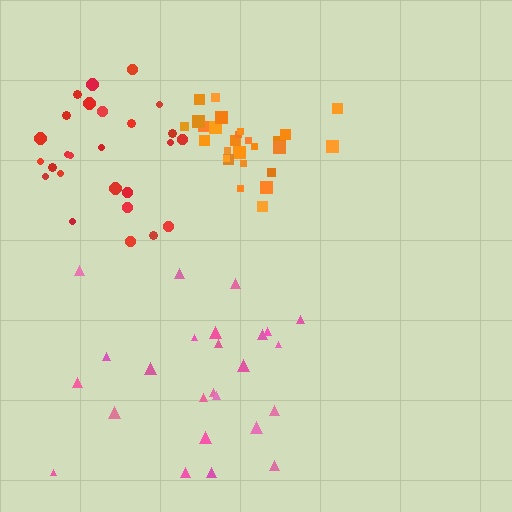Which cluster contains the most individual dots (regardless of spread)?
Orange (27).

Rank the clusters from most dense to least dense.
orange, red, pink.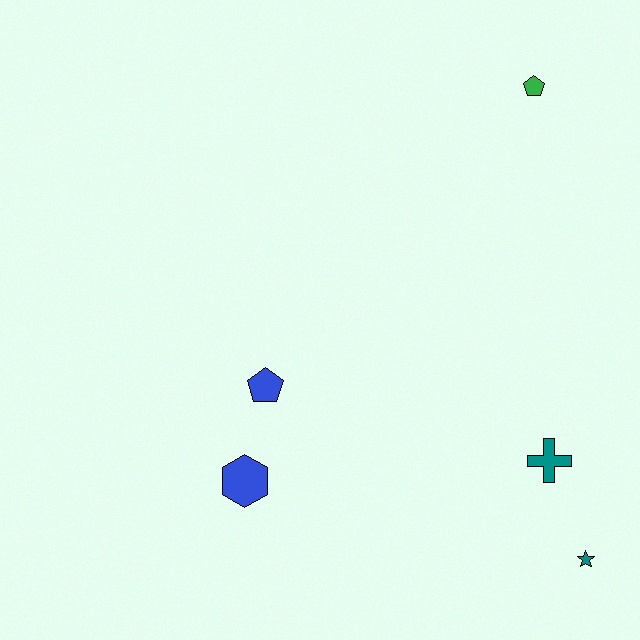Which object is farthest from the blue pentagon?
The green pentagon is farthest from the blue pentagon.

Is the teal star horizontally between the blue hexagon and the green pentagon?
No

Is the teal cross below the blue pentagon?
Yes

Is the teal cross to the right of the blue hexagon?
Yes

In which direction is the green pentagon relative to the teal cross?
The green pentagon is above the teal cross.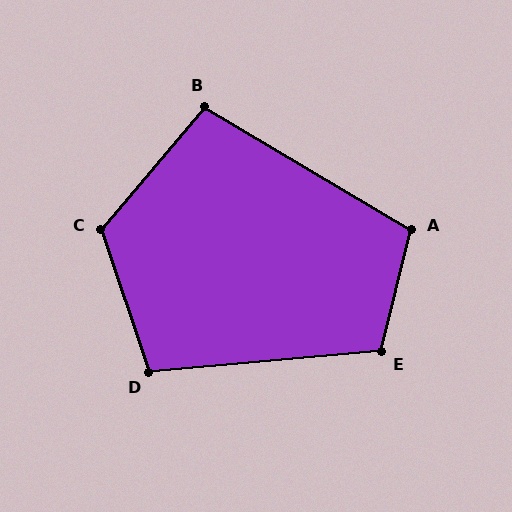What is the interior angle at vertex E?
Approximately 109 degrees (obtuse).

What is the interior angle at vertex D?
Approximately 104 degrees (obtuse).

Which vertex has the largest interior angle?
C, at approximately 121 degrees.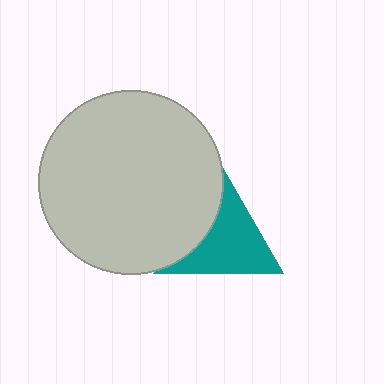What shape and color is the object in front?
The object in front is a light gray circle.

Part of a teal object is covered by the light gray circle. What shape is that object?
It is a triangle.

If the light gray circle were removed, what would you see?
You would see the complete teal triangle.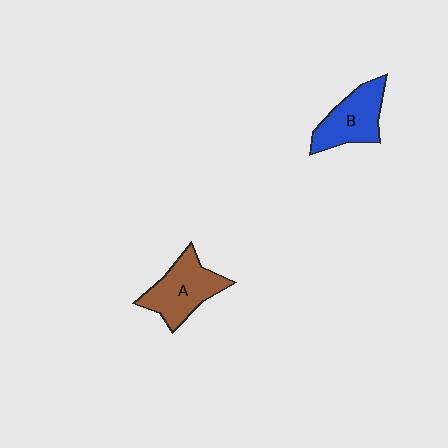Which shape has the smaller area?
Shape B (blue).